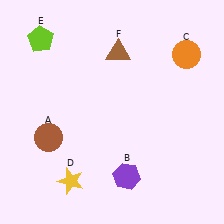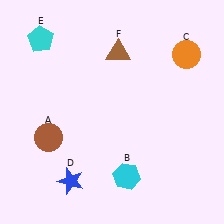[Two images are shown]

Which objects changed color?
B changed from purple to cyan. D changed from yellow to blue. E changed from lime to cyan.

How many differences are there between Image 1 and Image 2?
There are 3 differences between the two images.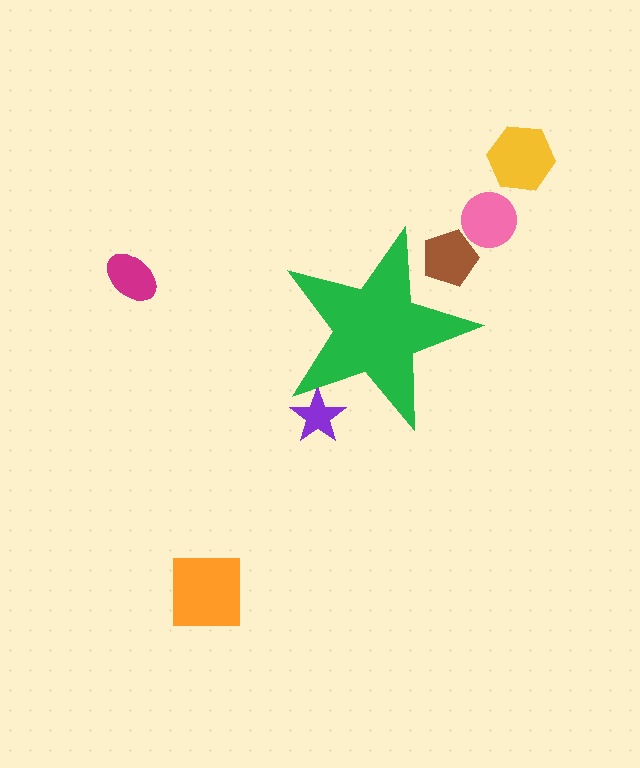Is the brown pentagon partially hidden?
Yes, the brown pentagon is partially hidden behind the green star.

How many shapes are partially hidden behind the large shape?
2 shapes are partially hidden.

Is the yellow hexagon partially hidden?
No, the yellow hexagon is fully visible.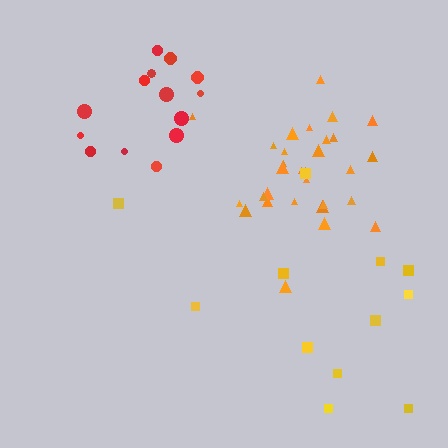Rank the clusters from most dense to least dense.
orange, red, yellow.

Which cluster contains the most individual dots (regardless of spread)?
Orange (30).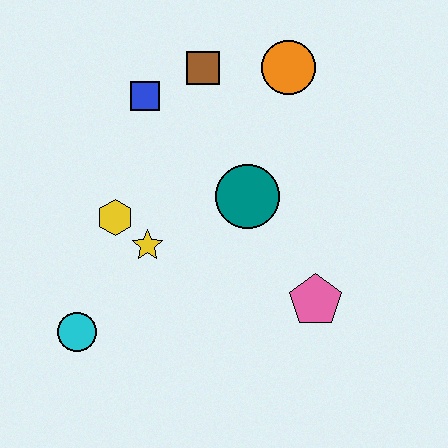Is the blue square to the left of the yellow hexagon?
No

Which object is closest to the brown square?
The blue square is closest to the brown square.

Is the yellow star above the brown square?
No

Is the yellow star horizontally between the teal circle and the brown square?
No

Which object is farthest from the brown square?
The cyan circle is farthest from the brown square.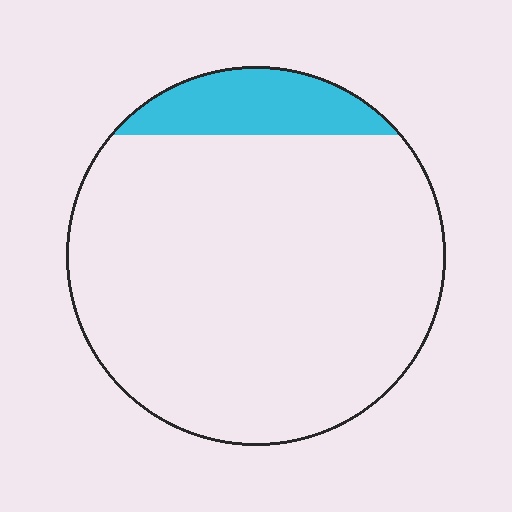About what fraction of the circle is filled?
About one eighth (1/8).